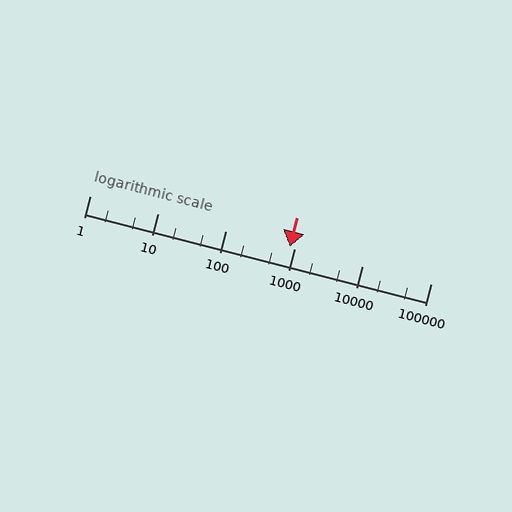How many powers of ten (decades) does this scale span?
The scale spans 5 decades, from 1 to 100000.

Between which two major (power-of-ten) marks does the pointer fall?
The pointer is between 100 and 1000.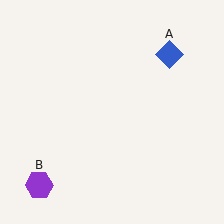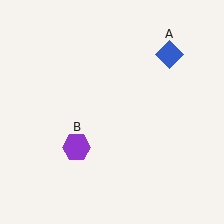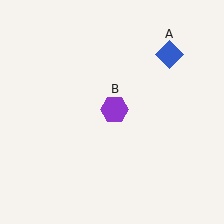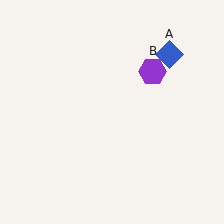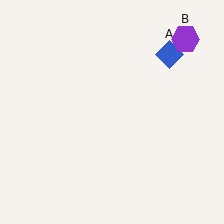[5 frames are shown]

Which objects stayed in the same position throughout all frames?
Blue diamond (object A) remained stationary.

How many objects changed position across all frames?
1 object changed position: purple hexagon (object B).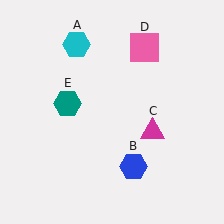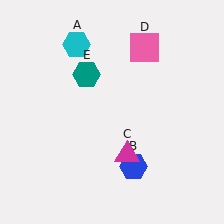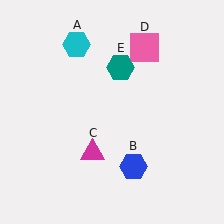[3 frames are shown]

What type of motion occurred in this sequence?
The magenta triangle (object C), teal hexagon (object E) rotated clockwise around the center of the scene.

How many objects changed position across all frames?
2 objects changed position: magenta triangle (object C), teal hexagon (object E).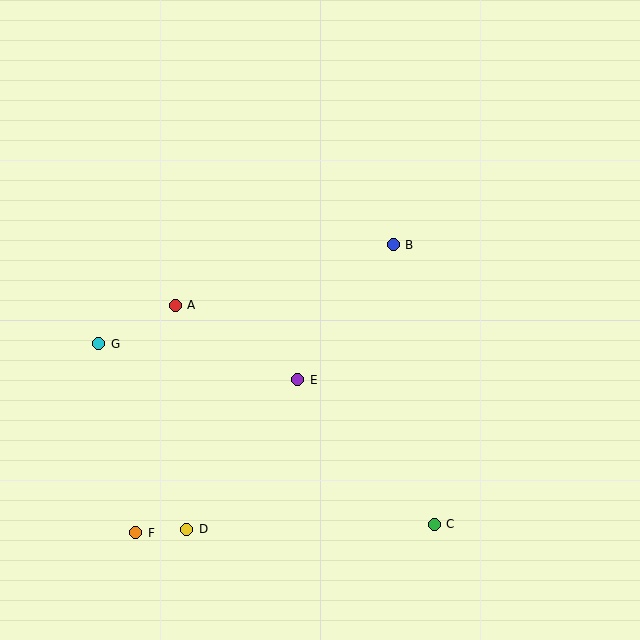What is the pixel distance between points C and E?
The distance between C and E is 199 pixels.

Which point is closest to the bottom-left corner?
Point F is closest to the bottom-left corner.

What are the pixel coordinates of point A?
Point A is at (175, 305).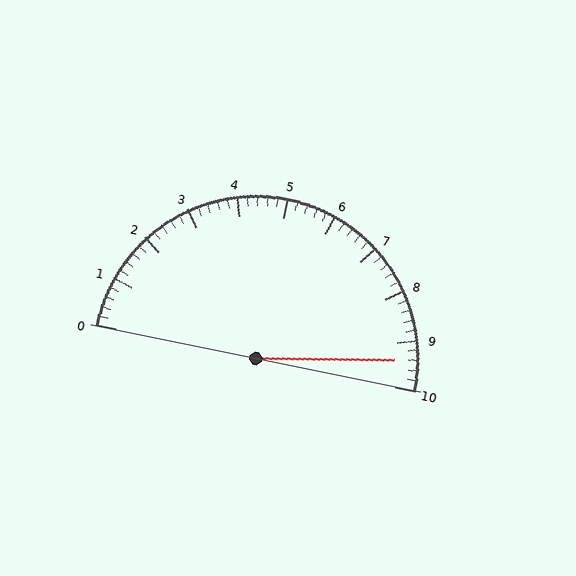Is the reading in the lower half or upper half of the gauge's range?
The reading is in the upper half of the range (0 to 10).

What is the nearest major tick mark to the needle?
The nearest major tick mark is 9.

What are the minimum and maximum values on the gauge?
The gauge ranges from 0 to 10.